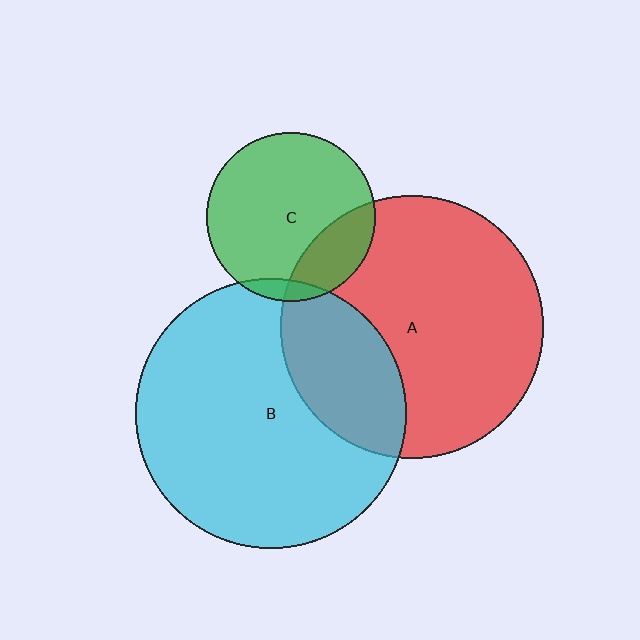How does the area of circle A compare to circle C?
Approximately 2.4 times.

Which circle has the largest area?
Circle B (cyan).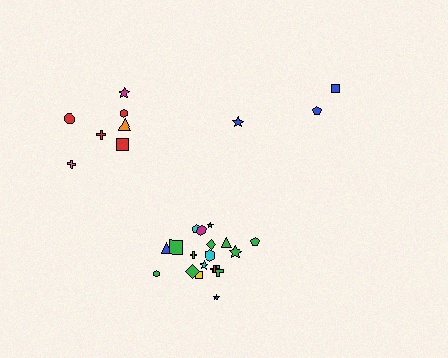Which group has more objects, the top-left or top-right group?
The top-left group.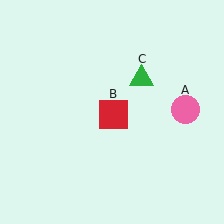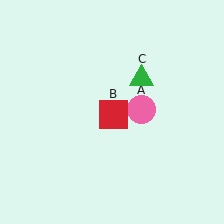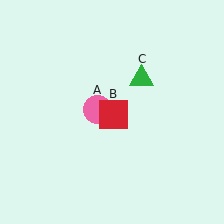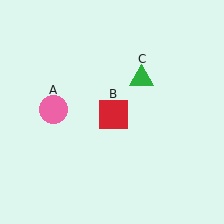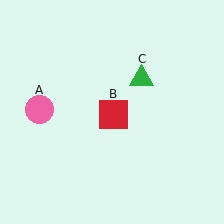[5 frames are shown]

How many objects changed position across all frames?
1 object changed position: pink circle (object A).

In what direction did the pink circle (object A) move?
The pink circle (object A) moved left.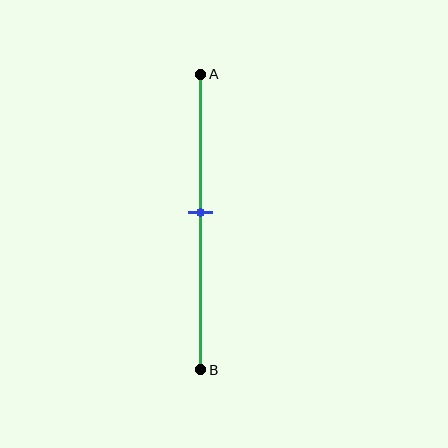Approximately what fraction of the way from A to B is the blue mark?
The blue mark is approximately 45% of the way from A to B.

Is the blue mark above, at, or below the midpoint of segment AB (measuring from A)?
The blue mark is above the midpoint of segment AB.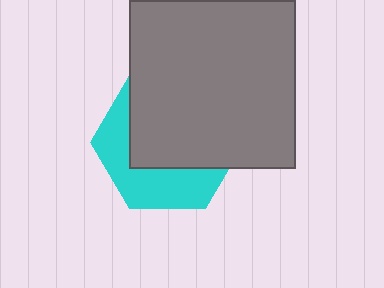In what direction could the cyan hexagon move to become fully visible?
The cyan hexagon could move down. That would shift it out from behind the gray rectangle entirely.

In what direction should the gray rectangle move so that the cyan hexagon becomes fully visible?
The gray rectangle should move up. That is the shortest direction to clear the overlap and leave the cyan hexagon fully visible.